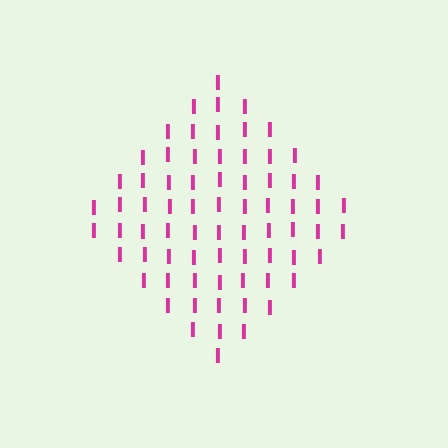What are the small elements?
The small elements are letter I's.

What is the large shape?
The large shape is a diamond.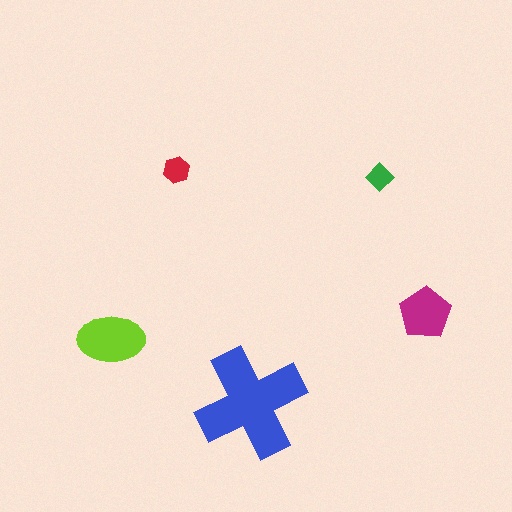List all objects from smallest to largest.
The green diamond, the red hexagon, the magenta pentagon, the lime ellipse, the blue cross.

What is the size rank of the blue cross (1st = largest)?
1st.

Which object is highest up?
The red hexagon is topmost.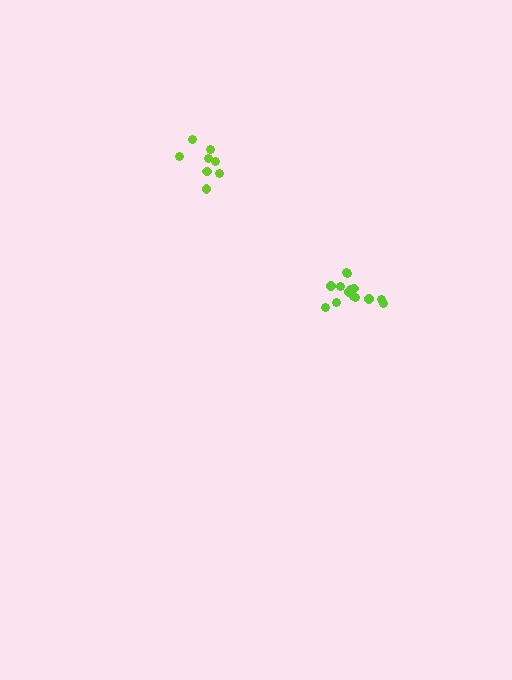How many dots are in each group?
Group 1: 8 dots, Group 2: 14 dots (22 total).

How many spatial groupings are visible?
There are 2 spatial groupings.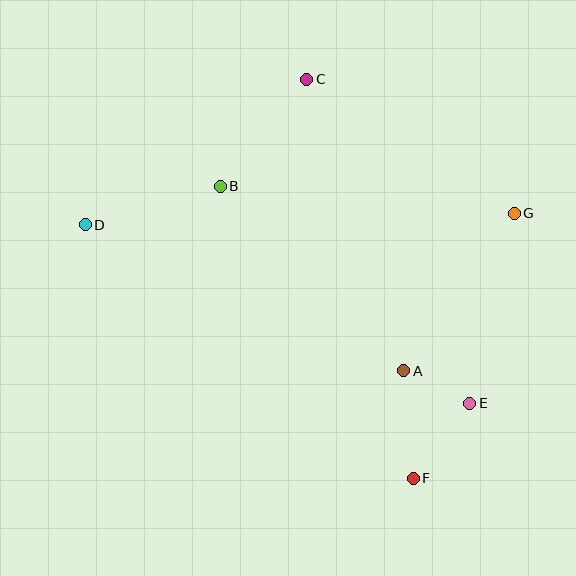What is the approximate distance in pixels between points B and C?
The distance between B and C is approximately 137 pixels.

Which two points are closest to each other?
Points A and E are closest to each other.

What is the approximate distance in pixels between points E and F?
The distance between E and F is approximately 94 pixels.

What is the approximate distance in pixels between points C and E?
The distance between C and E is approximately 362 pixels.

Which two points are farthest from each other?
Points D and G are farthest from each other.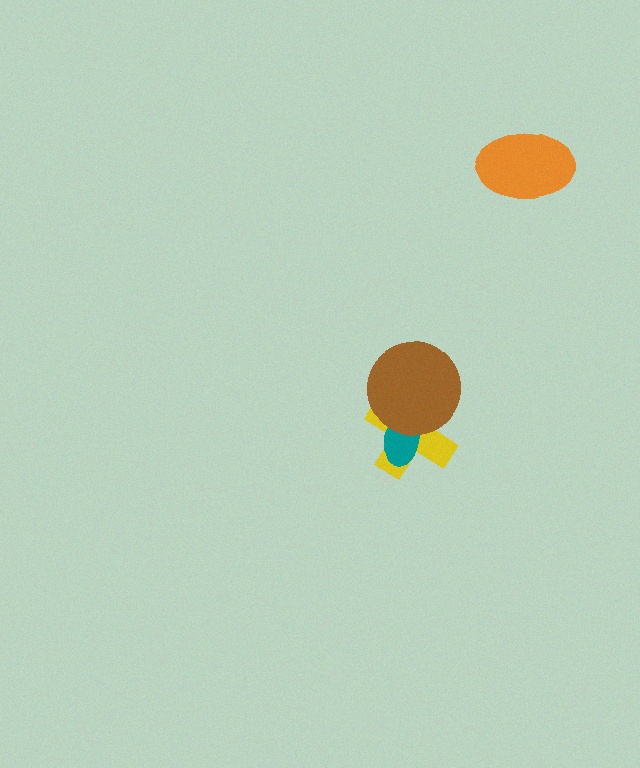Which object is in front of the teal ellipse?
The brown circle is in front of the teal ellipse.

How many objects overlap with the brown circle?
2 objects overlap with the brown circle.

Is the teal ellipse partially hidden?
Yes, it is partially covered by another shape.